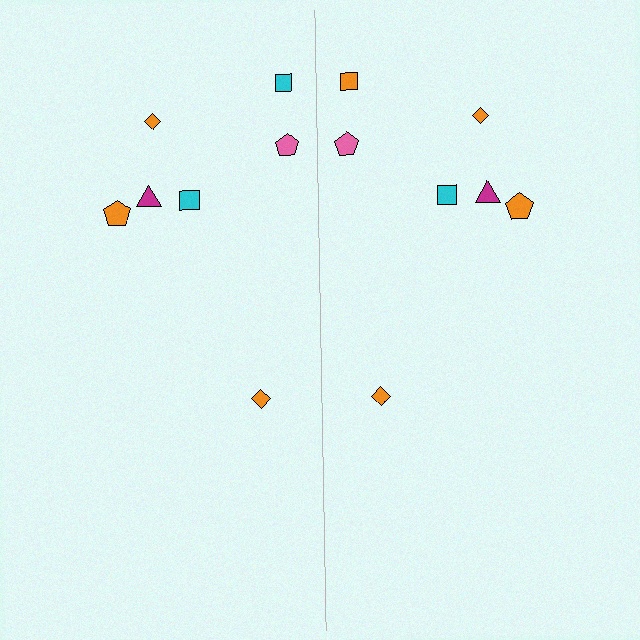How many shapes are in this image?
There are 14 shapes in this image.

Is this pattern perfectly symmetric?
No, the pattern is not perfectly symmetric. The orange square on the right side breaks the symmetry — its mirror counterpart is cyan.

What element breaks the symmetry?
The orange square on the right side breaks the symmetry — its mirror counterpart is cyan.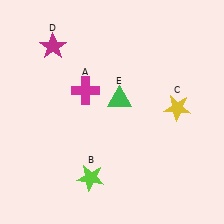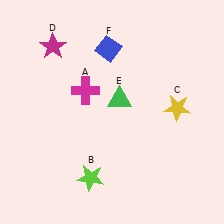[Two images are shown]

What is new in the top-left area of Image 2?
A blue diamond (F) was added in the top-left area of Image 2.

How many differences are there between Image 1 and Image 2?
There is 1 difference between the two images.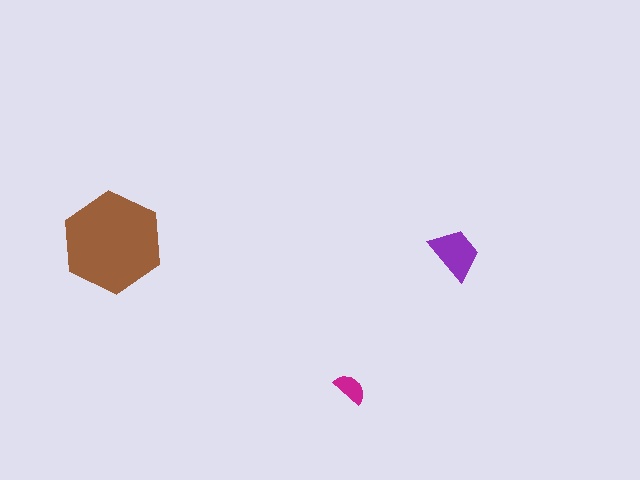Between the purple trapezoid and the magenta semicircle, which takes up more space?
The purple trapezoid.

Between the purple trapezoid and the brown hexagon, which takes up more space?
The brown hexagon.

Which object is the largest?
The brown hexagon.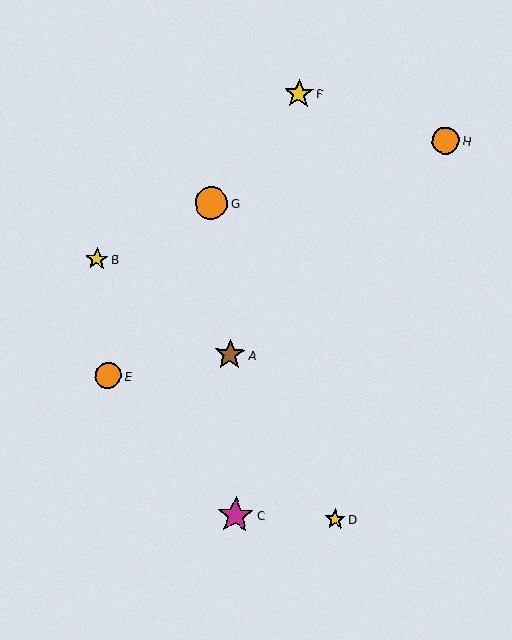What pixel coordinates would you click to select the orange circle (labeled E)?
Click at (108, 376) to select the orange circle E.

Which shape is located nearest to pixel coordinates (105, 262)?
The yellow star (labeled B) at (97, 259) is nearest to that location.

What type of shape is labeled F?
Shape F is a yellow star.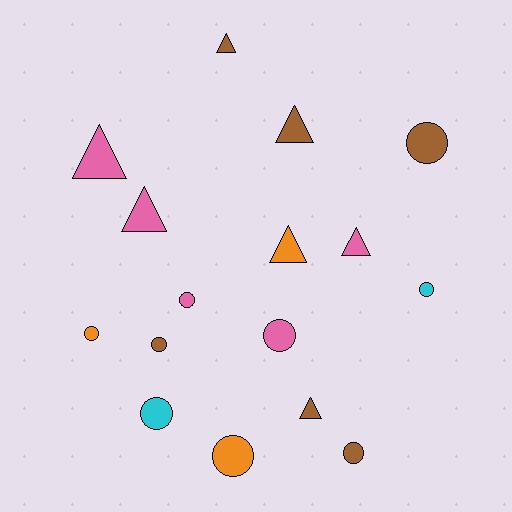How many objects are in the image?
There are 16 objects.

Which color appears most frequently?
Brown, with 6 objects.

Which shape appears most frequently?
Circle, with 9 objects.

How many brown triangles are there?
There are 3 brown triangles.